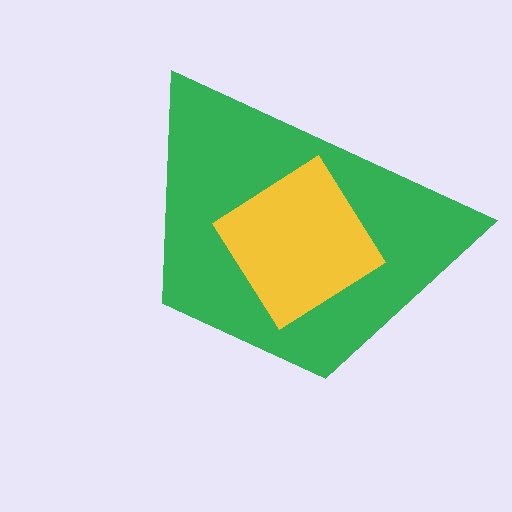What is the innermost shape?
The yellow diamond.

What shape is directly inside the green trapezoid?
The yellow diamond.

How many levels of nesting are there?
2.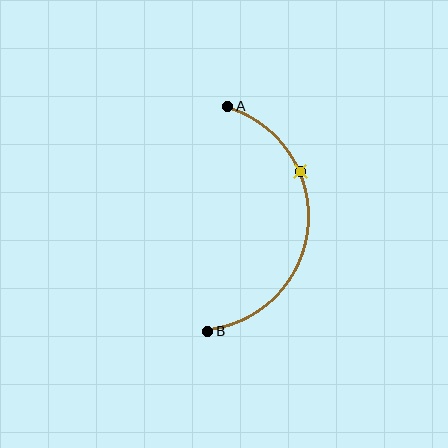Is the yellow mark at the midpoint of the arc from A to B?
No. The yellow mark lies on the arc but is closer to endpoint A. The arc midpoint would be at the point on the curve equidistant along the arc from both A and B.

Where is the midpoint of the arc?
The arc midpoint is the point on the curve farthest from the straight line joining A and B. It sits to the right of that line.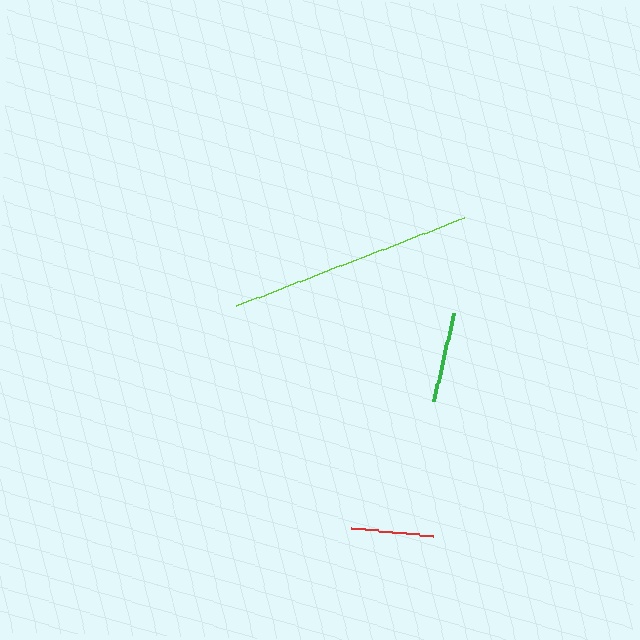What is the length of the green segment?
The green segment is approximately 90 pixels long.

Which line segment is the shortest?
The red line is the shortest at approximately 82 pixels.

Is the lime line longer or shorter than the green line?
The lime line is longer than the green line.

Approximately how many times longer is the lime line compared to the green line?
The lime line is approximately 2.7 times the length of the green line.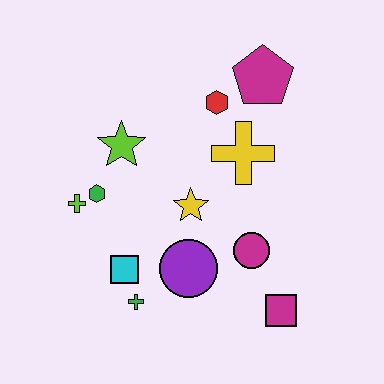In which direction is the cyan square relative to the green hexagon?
The cyan square is below the green hexagon.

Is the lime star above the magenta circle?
Yes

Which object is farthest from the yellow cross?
The green cross is farthest from the yellow cross.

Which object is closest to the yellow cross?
The red hexagon is closest to the yellow cross.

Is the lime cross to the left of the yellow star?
Yes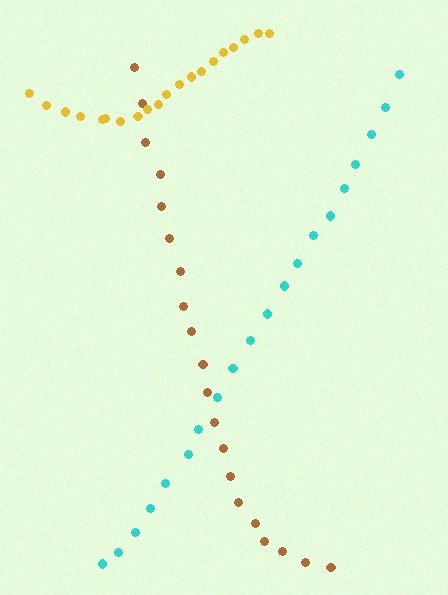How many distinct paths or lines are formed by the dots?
There are 3 distinct paths.